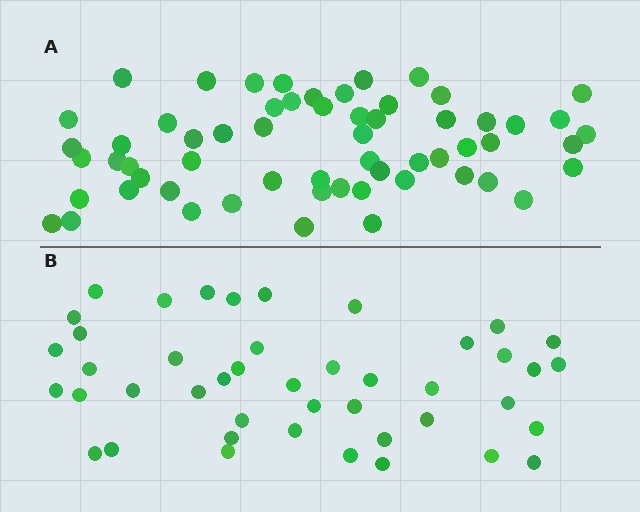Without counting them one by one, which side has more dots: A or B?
Region A (the top region) has more dots.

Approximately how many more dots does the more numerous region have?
Region A has approximately 15 more dots than region B.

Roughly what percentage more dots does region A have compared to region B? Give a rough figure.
About 35% more.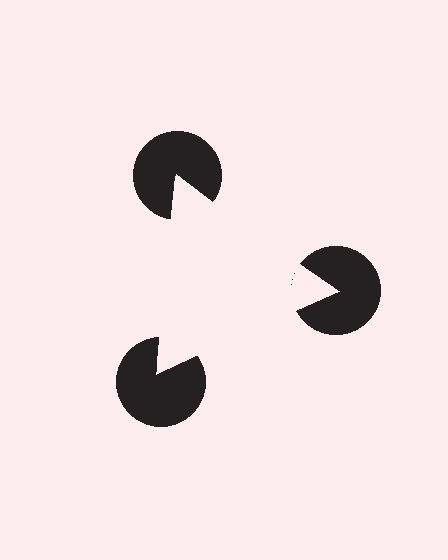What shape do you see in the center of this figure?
An illusory triangle — its edges are inferred from the aligned wedge cuts in the pac-man discs, not physically drawn.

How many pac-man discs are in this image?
There are 3 — one at each vertex of the illusory triangle.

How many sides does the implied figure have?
3 sides.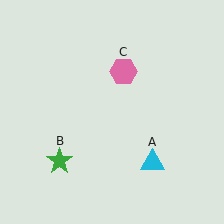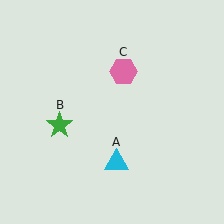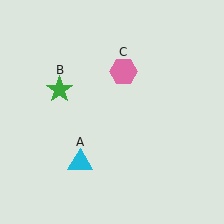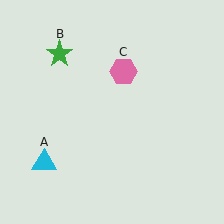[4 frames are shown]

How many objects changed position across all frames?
2 objects changed position: cyan triangle (object A), green star (object B).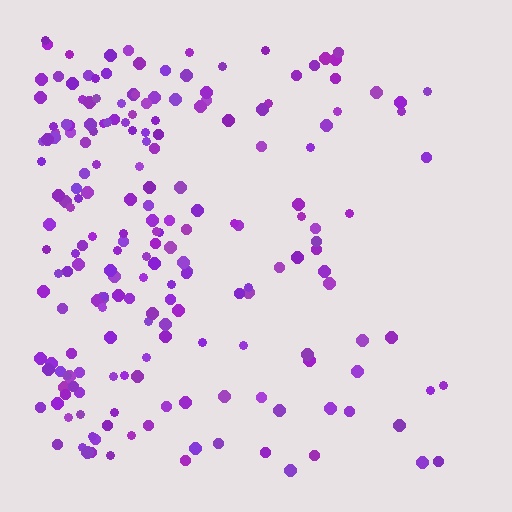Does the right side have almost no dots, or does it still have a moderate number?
Still a moderate number, just noticeably fewer than the left.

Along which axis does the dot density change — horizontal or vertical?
Horizontal.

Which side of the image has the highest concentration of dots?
The left.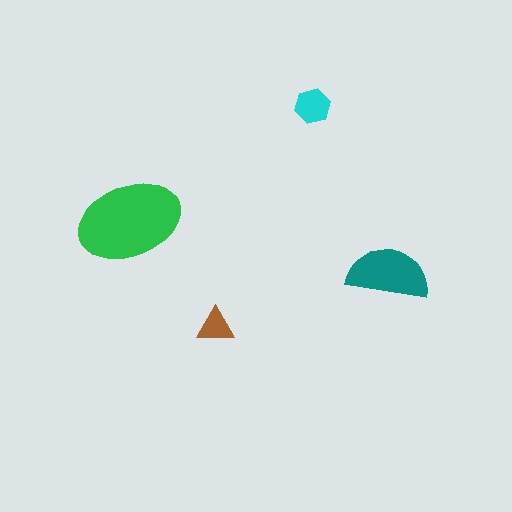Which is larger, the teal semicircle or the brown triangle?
The teal semicircle.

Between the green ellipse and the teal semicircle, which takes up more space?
The green ellipse.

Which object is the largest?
The green ellipse.